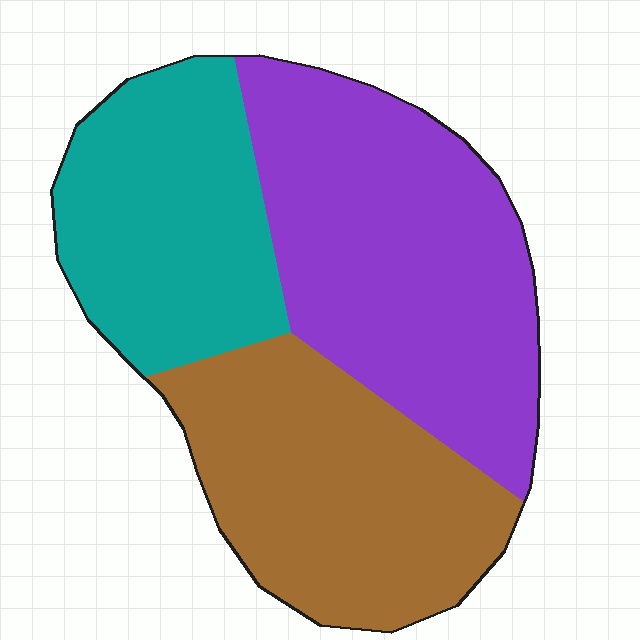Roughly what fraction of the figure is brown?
Brown covers 33% of the figure.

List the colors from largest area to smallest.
From largest to smallest: purple, brown, teal.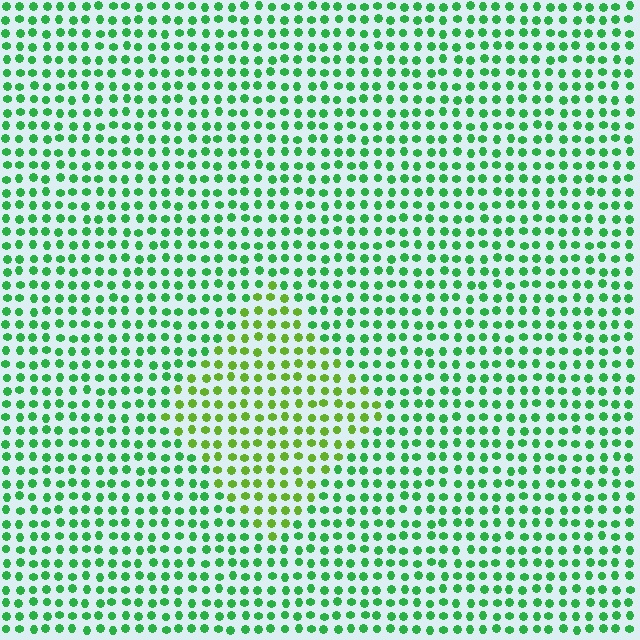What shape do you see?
I see a diamond.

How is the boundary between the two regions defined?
The boundary is defined purely by a slight shift in hue (about 37 degrees). Spacing, size, and orientation are identical on both sides.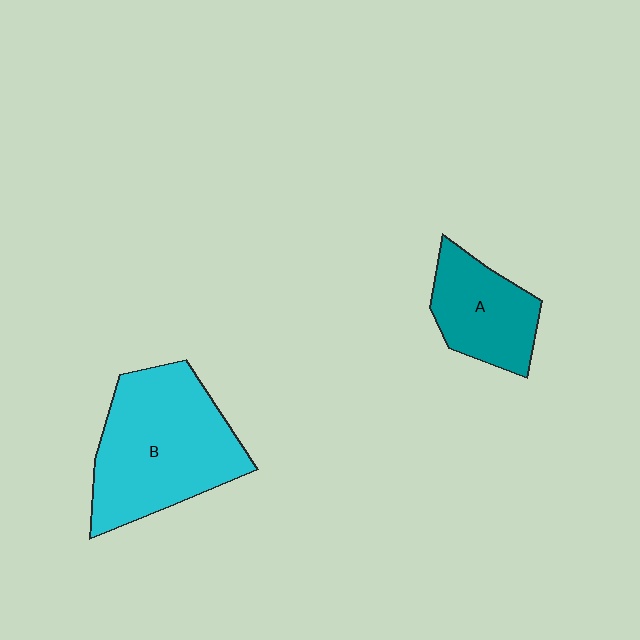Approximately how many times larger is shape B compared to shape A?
Approximately 1.9 times.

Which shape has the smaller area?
Shape A (teal).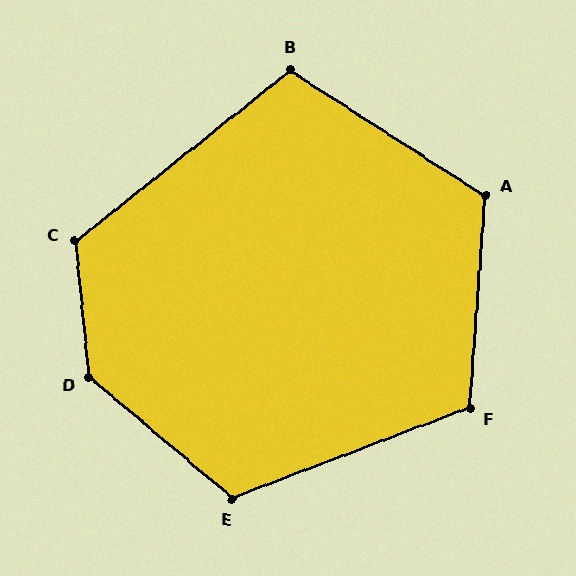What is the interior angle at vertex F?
Approximately 115 degrees (obtuse).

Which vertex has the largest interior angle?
D, at approximately 136 degrees.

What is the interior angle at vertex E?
Approximately 119 degrees (obtuse).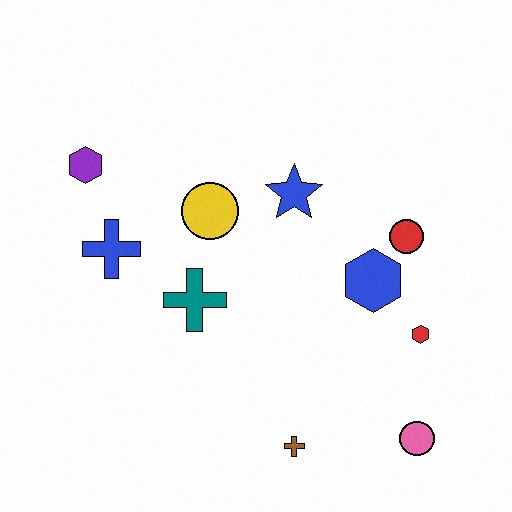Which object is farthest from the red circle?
The purple hexagon is farthest from the red circle.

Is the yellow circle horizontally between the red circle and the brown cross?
No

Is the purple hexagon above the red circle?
Yes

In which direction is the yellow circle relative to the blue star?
The yellow circle is to the left of the blue star.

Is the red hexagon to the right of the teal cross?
Yes